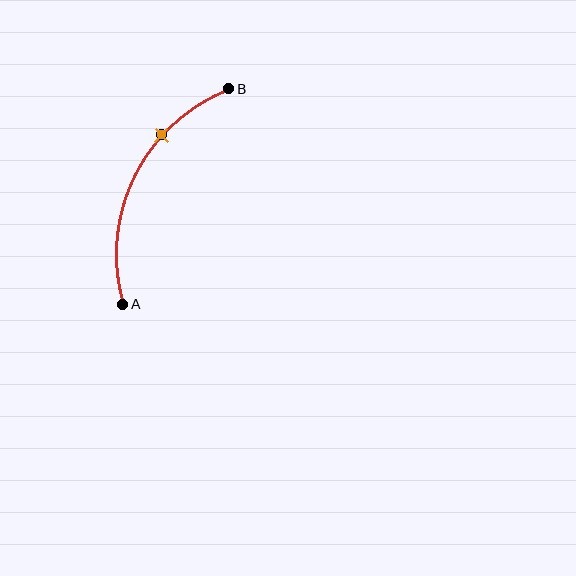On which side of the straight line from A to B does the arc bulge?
The arc bulges to the left of the straight line connecting A and B.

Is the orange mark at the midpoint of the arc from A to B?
No. The orange mark lies on the arc but is closer to endpoint B. The arc midpoint would be at the point on the curve equidistant along the arc from both A and B.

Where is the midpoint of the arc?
The arc midpoint is the point on the curve farthest from the straight line joining A and B. It sits to the left of that line.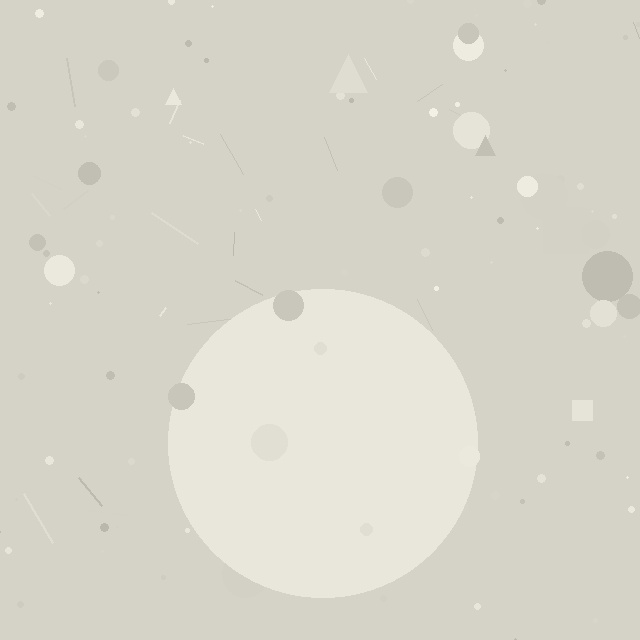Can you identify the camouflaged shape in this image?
The camouflaged shape is a circle.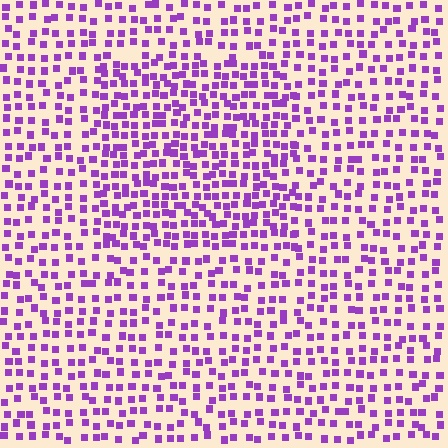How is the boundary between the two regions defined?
The boundary is defined by a change in element density (approximately 1.6x ratio). All elements are the same color, size, and shape.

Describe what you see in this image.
The image contains small purple elements arranged at two different densities. A rectangle-shaped region is visible where the elements are more densely packed than the surrounding area.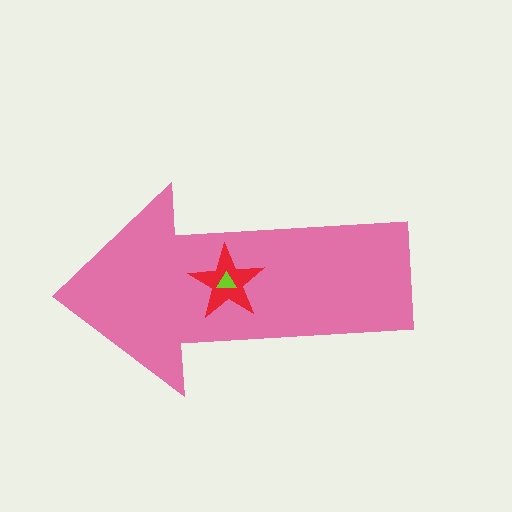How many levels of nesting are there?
3.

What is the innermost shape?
The lime triangle.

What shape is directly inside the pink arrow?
The red star.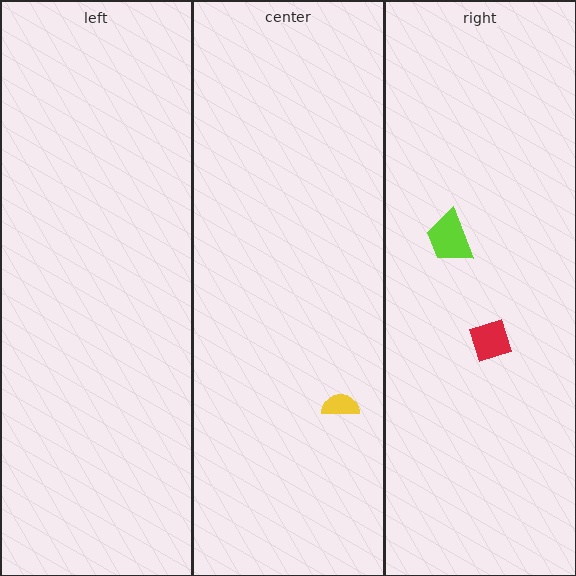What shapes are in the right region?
The red diamond, the lime trapezoid.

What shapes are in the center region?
The yellow semicircle.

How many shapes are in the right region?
2.